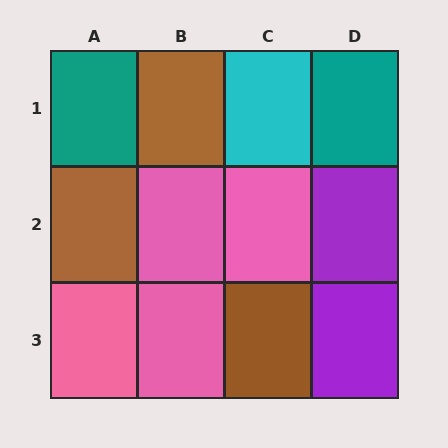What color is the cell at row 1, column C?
Cyan.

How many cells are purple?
2 cells are purple.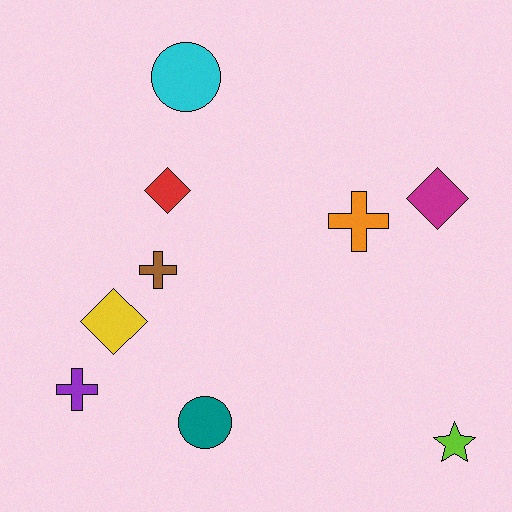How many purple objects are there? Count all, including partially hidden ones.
There is 1 purple object.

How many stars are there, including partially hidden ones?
There is 1 star.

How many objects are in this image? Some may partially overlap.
There are 9 objects.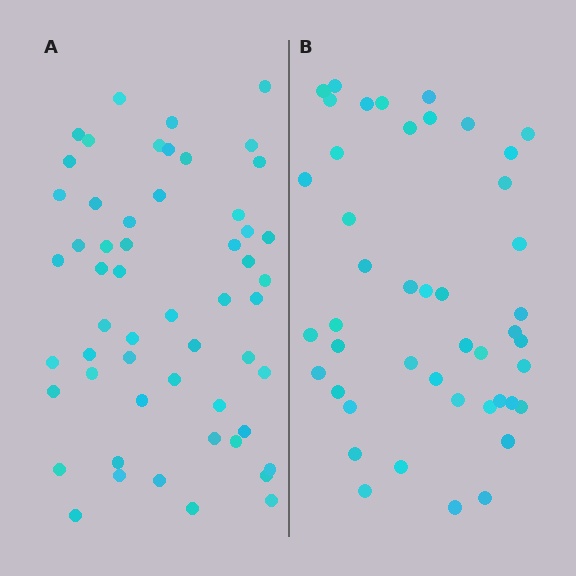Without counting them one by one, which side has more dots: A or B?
Region A (the left region) has more dots.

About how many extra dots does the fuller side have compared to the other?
Region A has roughly 10 or so more dots than region B.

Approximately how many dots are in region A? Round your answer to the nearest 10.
About 60 dots. (The exact count is 55, which rounds to 60.)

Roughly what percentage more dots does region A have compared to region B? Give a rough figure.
About 20% more.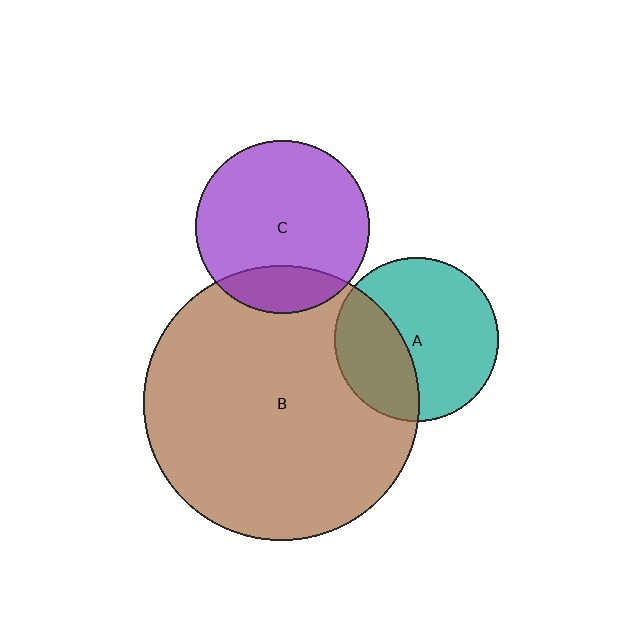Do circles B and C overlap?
Yes.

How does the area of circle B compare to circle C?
Approximately 2.5 times.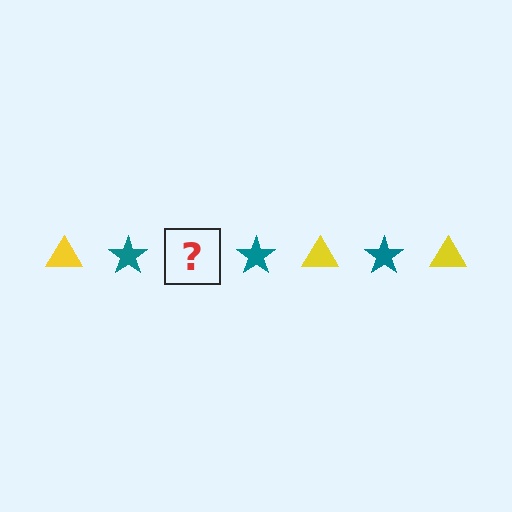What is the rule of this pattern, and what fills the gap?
The rule is that the pattern alternates between yellow triangle and teal star. The gap should be filled with a yellow triangle.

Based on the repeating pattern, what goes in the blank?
The blank should be a yellow triangle.